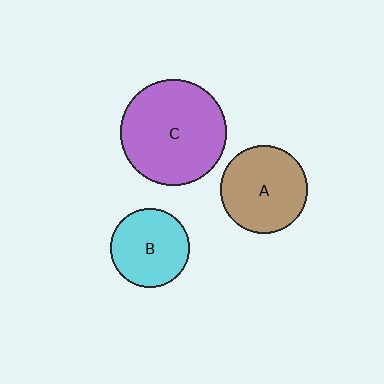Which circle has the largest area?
Circle C (purple).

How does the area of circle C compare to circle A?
Approximately 1.5 times.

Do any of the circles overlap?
No, none of the circles overlap.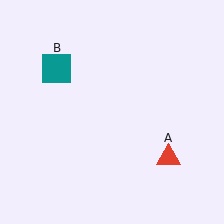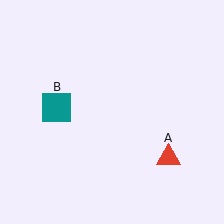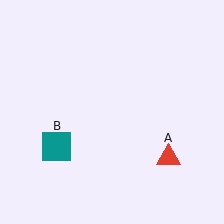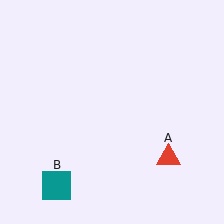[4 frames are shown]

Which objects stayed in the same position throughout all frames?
Red triangle (object A) remained stationary.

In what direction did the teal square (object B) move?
The teal square (object B) moved down.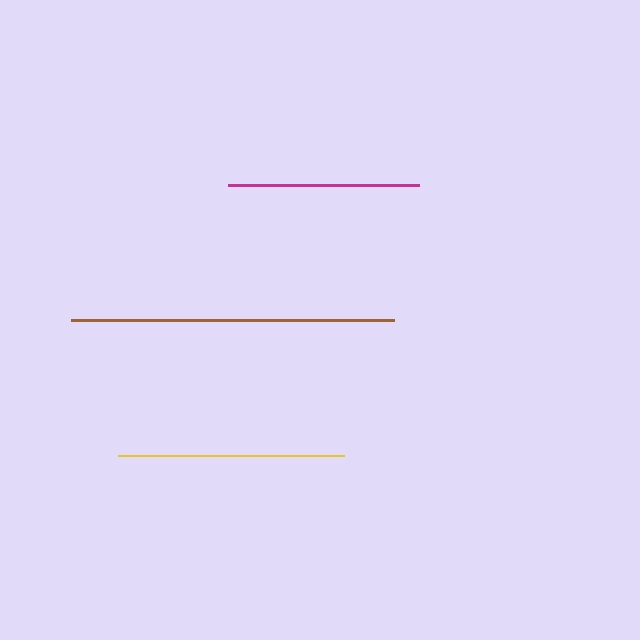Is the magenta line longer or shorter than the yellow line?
The yellow line is longer than the magenta line.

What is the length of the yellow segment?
The yellow segment is approximately 226 pixels long.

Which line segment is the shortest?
The magenta line is the shortest at approximately 191 pixels.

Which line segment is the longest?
The brown line is the longest at approximately 323 pixels.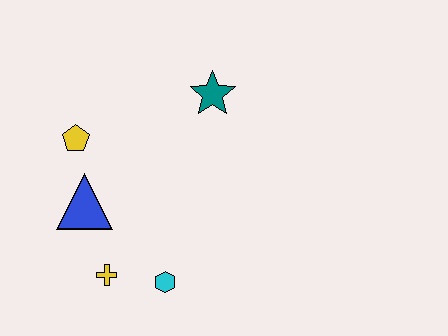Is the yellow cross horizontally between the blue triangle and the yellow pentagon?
No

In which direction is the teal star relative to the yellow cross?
The teal star is above the yellow cross.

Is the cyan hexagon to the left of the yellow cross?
No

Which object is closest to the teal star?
The yellow pentagon is closest to the teal star.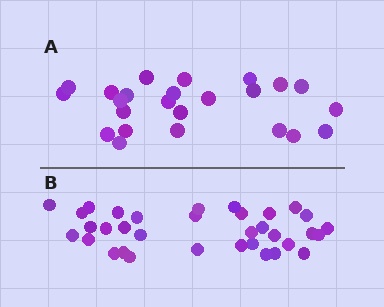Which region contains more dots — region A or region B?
Region B (the bottom region) has more dots.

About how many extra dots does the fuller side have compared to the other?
Region B has roughly 10 or so more dots than region A.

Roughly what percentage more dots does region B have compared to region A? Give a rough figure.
About 40% more.